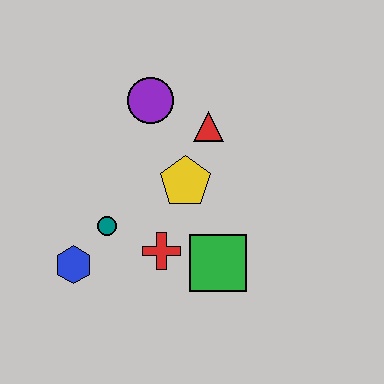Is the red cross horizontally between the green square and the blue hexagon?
Yes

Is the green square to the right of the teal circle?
Yes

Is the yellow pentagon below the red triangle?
Yes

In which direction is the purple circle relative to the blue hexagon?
The purple circle is above the blue hexagon.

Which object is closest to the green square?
The red cross is closest to the green square.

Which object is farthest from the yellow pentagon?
The blue hexagon is farthest from the yellow pentagon.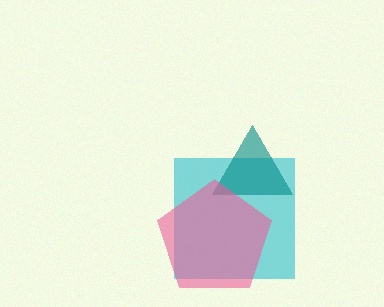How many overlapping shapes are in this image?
There are 3 overlapping shapes in the image.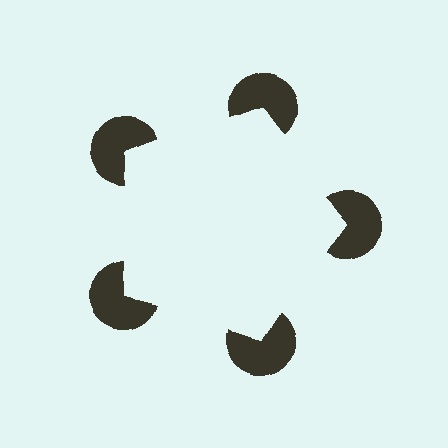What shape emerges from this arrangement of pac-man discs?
An illusory pentagon — its edges are inferred from the aligned wedge cuts in the pac-man discs, not physically drawn.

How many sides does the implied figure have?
5 sides.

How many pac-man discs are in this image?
There are 5 — one at each vertex of the illusory pentagon.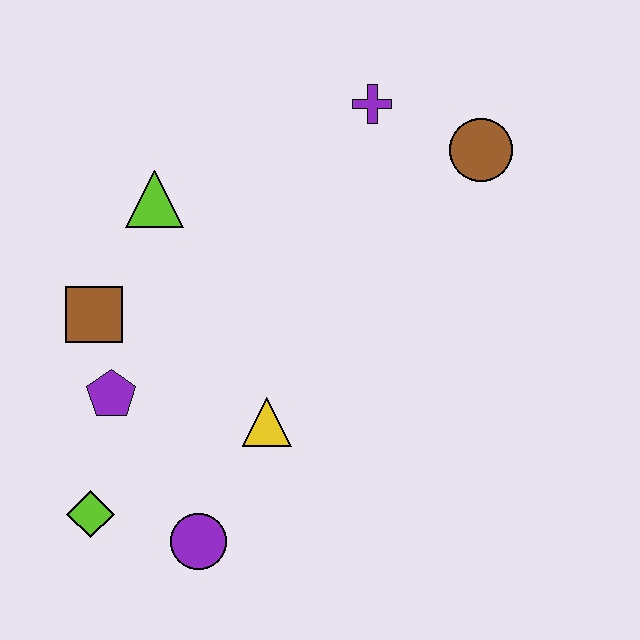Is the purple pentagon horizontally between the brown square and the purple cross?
Yes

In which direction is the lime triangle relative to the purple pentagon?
The lime triangle is above the purple pentagon.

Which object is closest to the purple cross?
The brown circle is closest to the purple cross.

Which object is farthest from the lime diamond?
The brown circle is farthest from the lime diamond.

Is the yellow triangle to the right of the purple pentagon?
Yes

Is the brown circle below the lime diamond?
No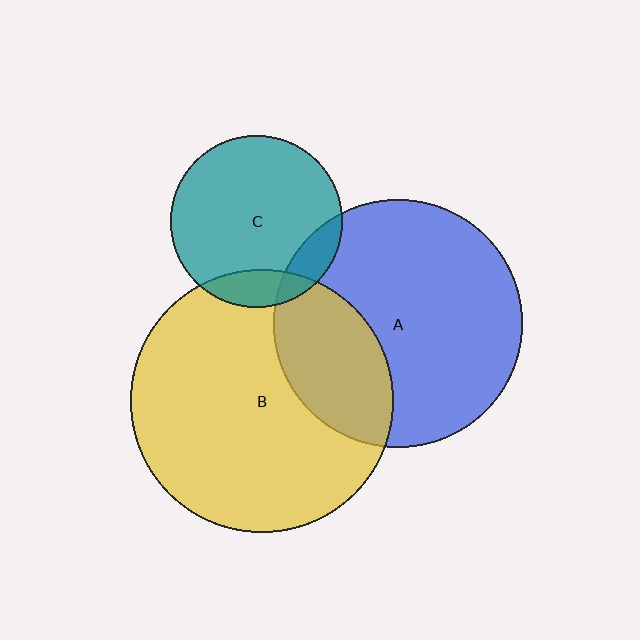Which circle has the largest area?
Circle B (yellow).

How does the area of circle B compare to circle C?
Approximately 2.4 times.